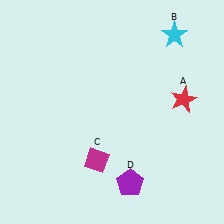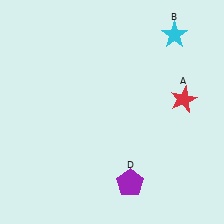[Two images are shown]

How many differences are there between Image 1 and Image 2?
There is 1 difference between the two images.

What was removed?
The magenta diamond (C) was removed in Image 2.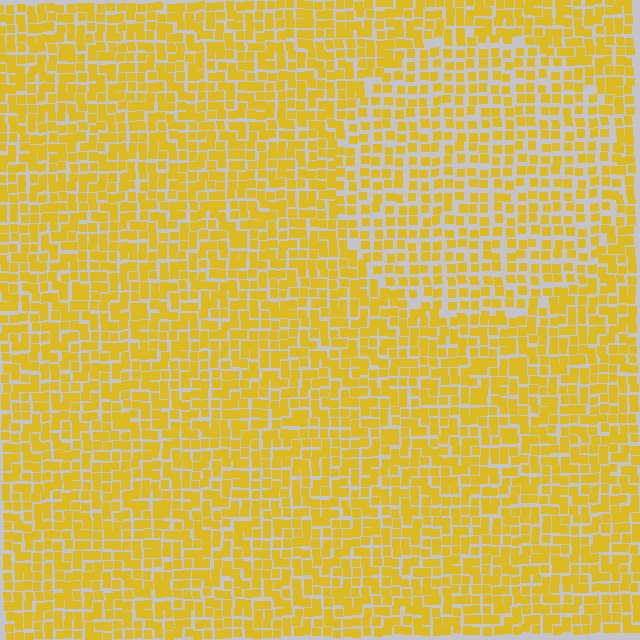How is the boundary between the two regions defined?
The boundary is defined by a change in element density (approximately 1.5x ratio). All elements are the same color, size, and shape.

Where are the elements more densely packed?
The elements are more densely packed outside the circle boundary.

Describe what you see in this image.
The image contains small yellow elements arranged at two different densities. A circle-shaped region is visible where the elements are less densely packed than the surrounding area.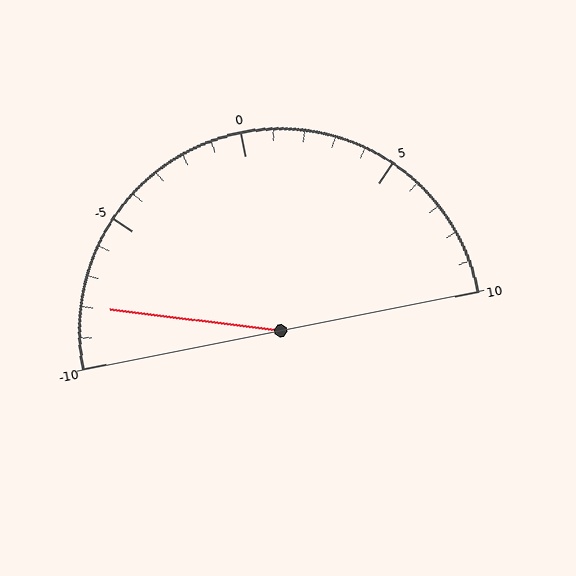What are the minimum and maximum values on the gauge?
The gauge ranges from -10 to 10.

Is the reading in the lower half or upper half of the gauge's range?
The reading is in the lower half of the range (-10 to 10).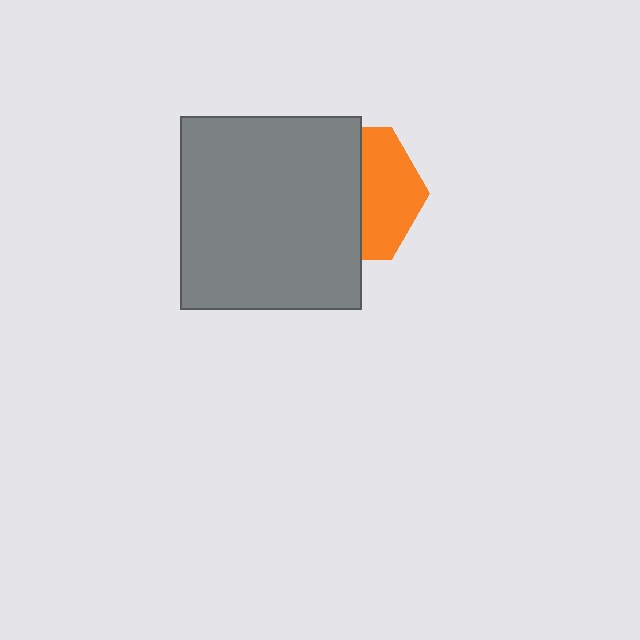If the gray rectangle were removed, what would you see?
You would see the complete orange hexagon.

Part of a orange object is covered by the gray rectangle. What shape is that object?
It is a hexagon.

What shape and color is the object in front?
The object in front is a gray rectangle.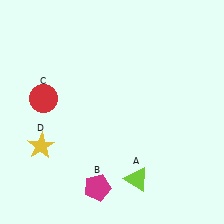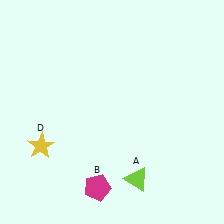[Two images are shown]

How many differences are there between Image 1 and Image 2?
There is 1 difference between the two images.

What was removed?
The red circle (C) was removed in Image 2.